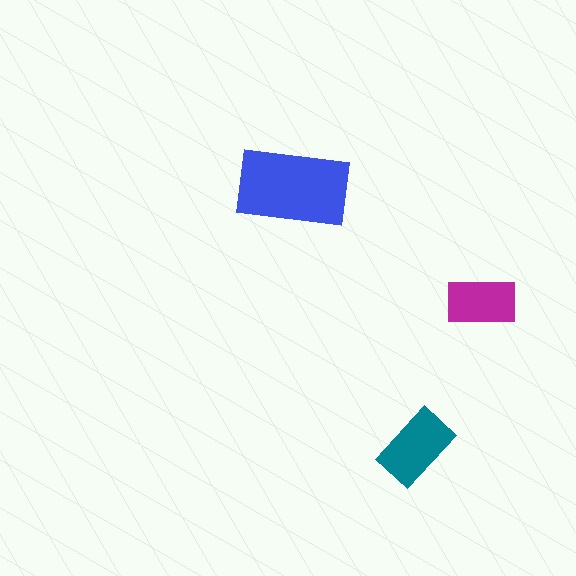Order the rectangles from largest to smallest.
the blue one, the teal one, the magenta one.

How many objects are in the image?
There are 3 objects in the image.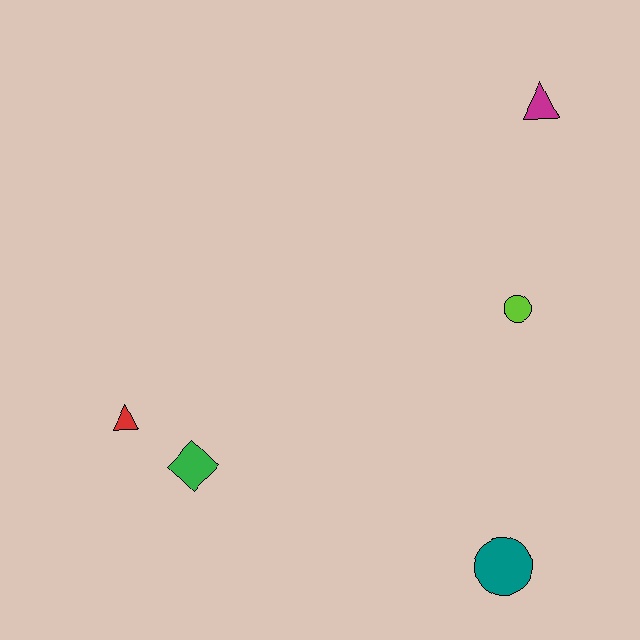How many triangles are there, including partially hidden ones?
There are 2 triangles.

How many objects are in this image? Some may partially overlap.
There are 5 objects.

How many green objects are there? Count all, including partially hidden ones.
There is 1 green object.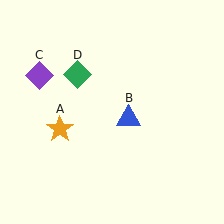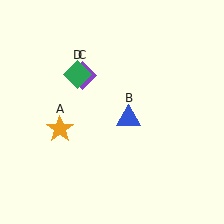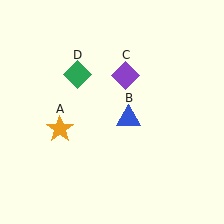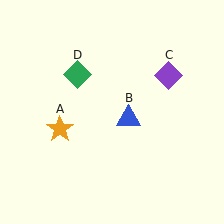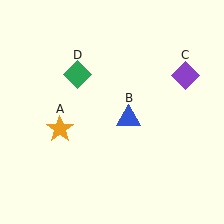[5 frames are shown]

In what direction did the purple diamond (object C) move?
The purple diamond (object C) moved right.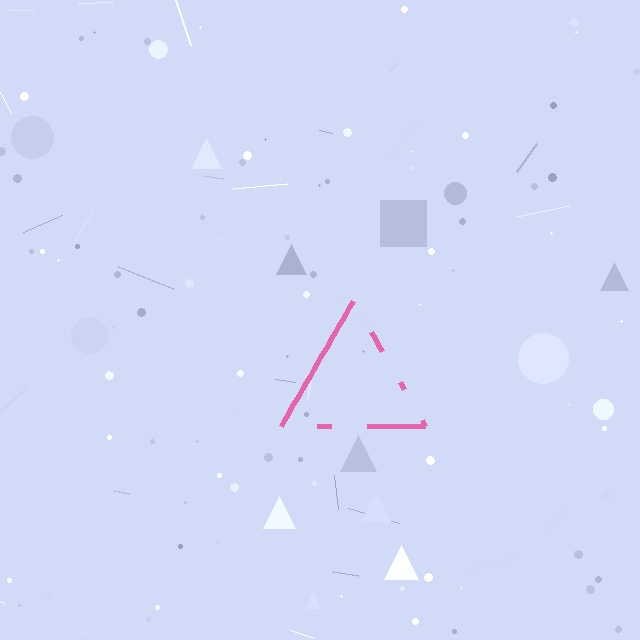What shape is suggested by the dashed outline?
The dashed outline suggests a triangle.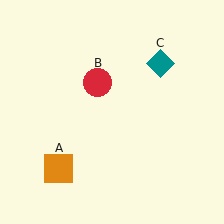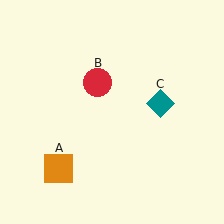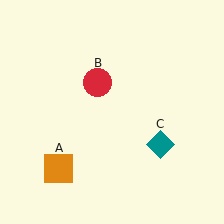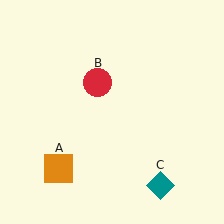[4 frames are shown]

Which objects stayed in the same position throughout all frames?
Orange square (object A) and red circle (object B) remained stationary.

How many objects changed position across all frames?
1 object changed position: teal diamond (object C).